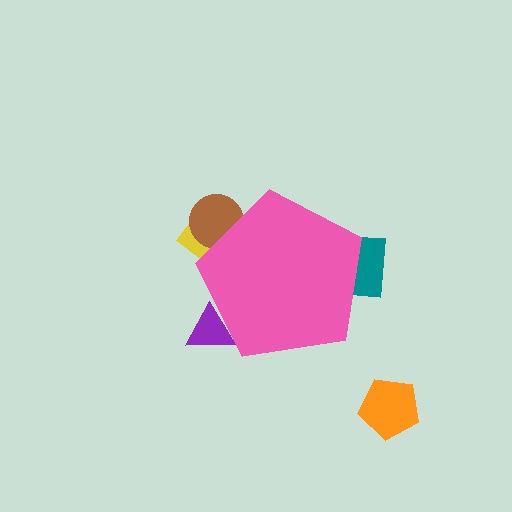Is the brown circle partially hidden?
Yes, the brown circle is partially hidden behind the pink pentagon.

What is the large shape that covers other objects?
A pink pentagon.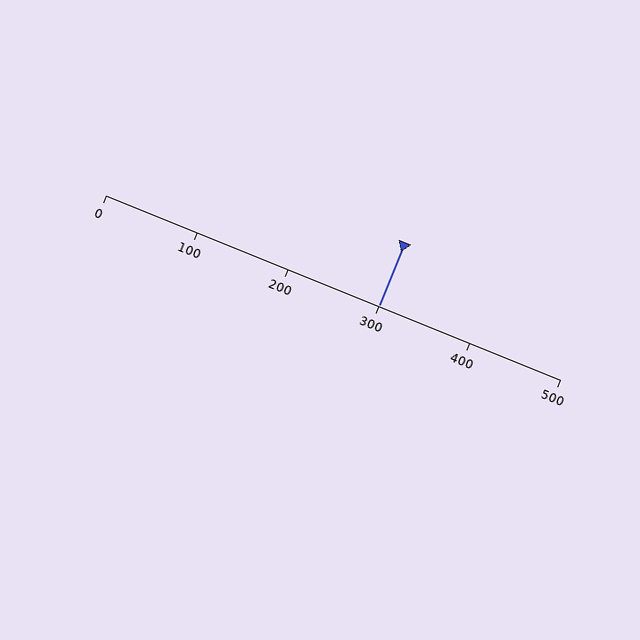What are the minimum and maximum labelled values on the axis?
The axis runs from 0 to 500.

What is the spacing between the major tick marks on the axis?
The major ticks are spaced 100 apart.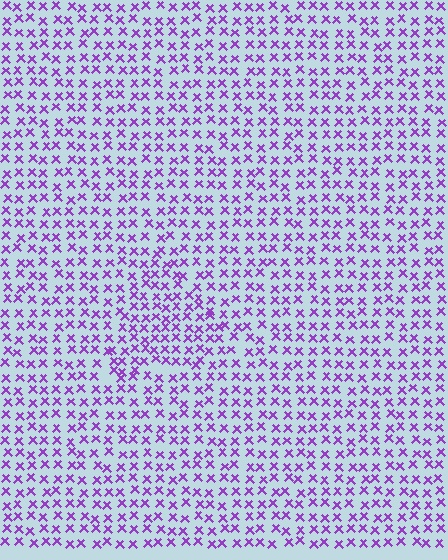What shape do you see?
I see a triangle.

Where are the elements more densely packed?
The elements are more densely packed inside the triangle boundary.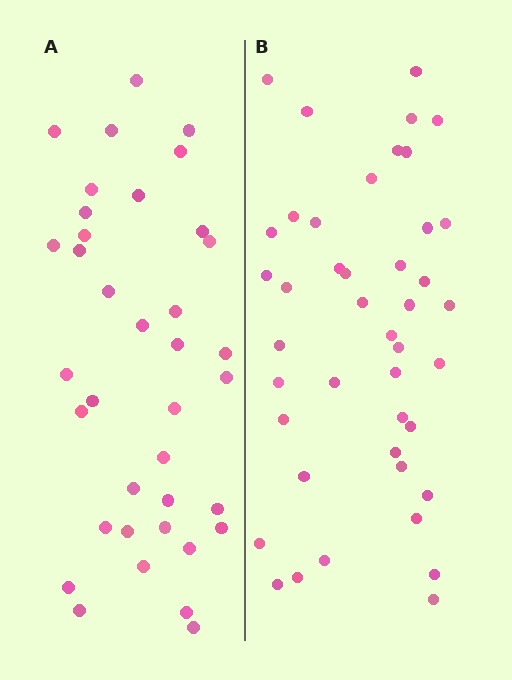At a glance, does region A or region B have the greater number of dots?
Region B (the right region) has more dots.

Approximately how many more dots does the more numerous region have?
Region B has about 6 more dots than region A.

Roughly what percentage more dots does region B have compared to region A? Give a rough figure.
About 15% more.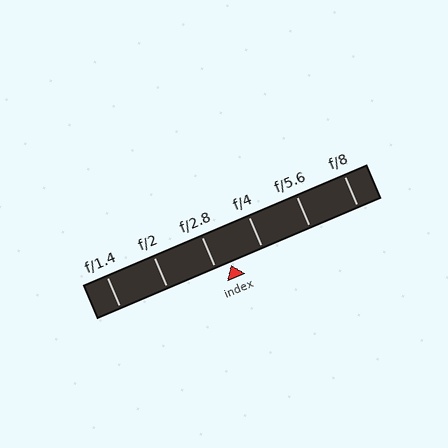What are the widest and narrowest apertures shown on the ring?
The widest aperture shown is f/1.4 and the narrowest is f/8.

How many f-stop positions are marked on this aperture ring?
There are 6 f-stop positions marked.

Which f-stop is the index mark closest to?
The index mark is closest to f/2.8.